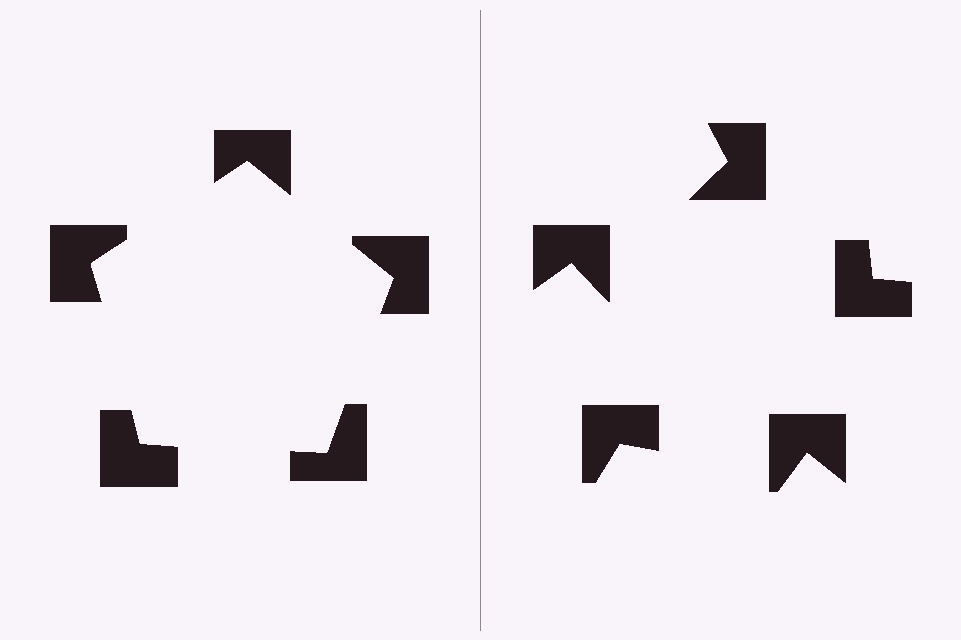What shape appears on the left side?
An illusory pentagon.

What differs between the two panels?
The notched squares are positioned identically on both sides; only the wedge orientations differ. On the left they align to a pentagon; on the right they are misaligned.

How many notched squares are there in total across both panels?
10 — 5 on each side.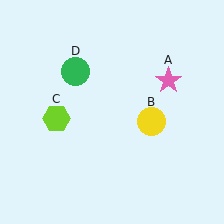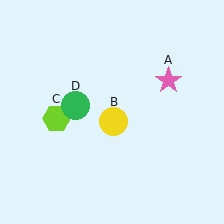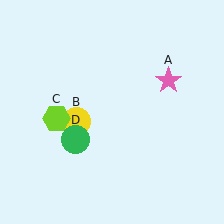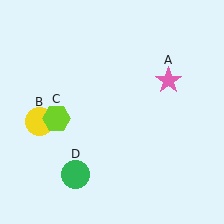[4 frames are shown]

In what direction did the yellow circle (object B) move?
The yellow circle (object B) moved left.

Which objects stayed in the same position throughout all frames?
Pink star (object A) and lime hexagon (object C) remained stationary.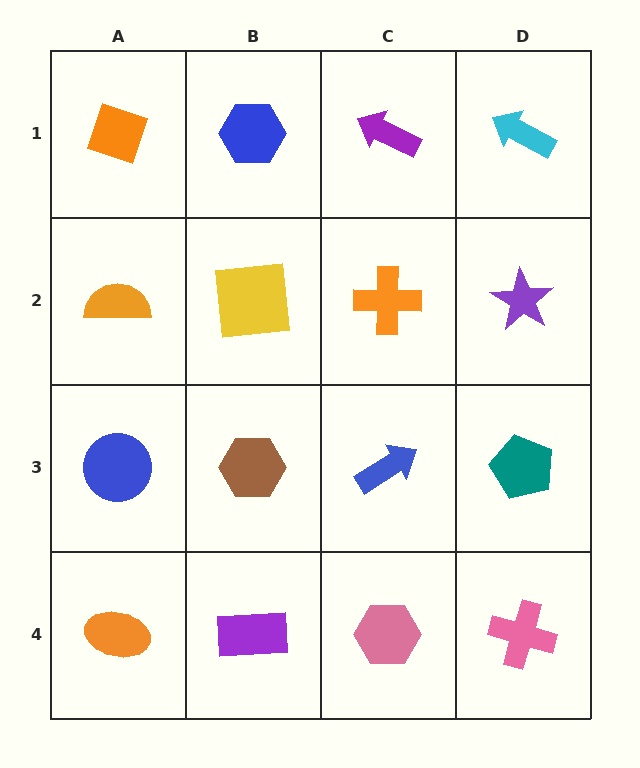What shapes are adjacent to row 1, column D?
A purple star (row 2, column D), a purple arrow (row 1, column C).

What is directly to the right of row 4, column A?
A purple rectangle.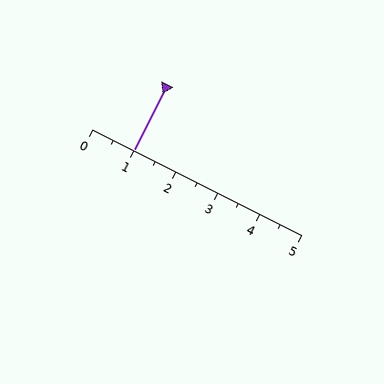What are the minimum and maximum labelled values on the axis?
The axis runs from 0 to 5.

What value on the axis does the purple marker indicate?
The marker indicates approximately 1.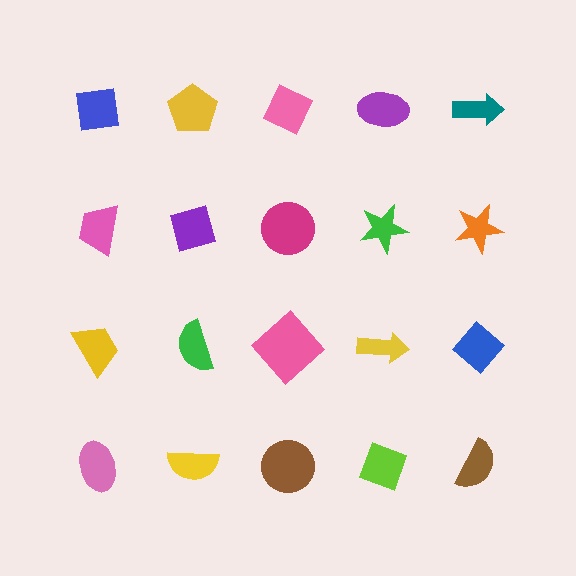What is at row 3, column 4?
A yellow arrow.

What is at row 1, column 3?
A pink diamond.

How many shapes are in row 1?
5 shapes.